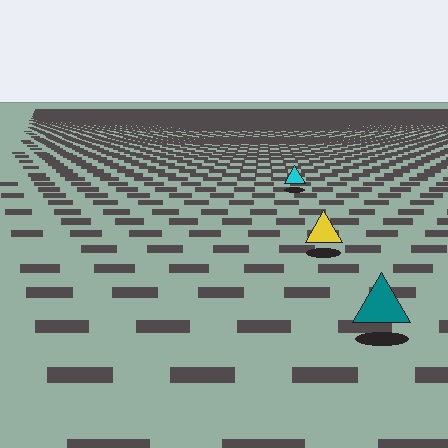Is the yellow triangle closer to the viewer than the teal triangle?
No. The teal triangle is closer — you can tell from the texture gradient: the ground texture is coarser near it.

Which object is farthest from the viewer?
The cyan triangle is farthest from the viewer. It appears smaller and the ground texture around it is denser.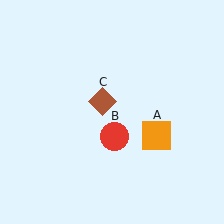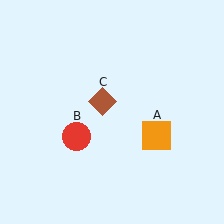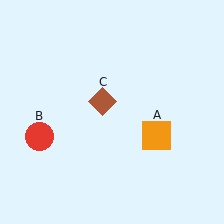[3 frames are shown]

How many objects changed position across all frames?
1 object changed position: red circle (object B).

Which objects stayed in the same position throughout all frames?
Orange square (object A) and brown diamond (object C) remained stationary.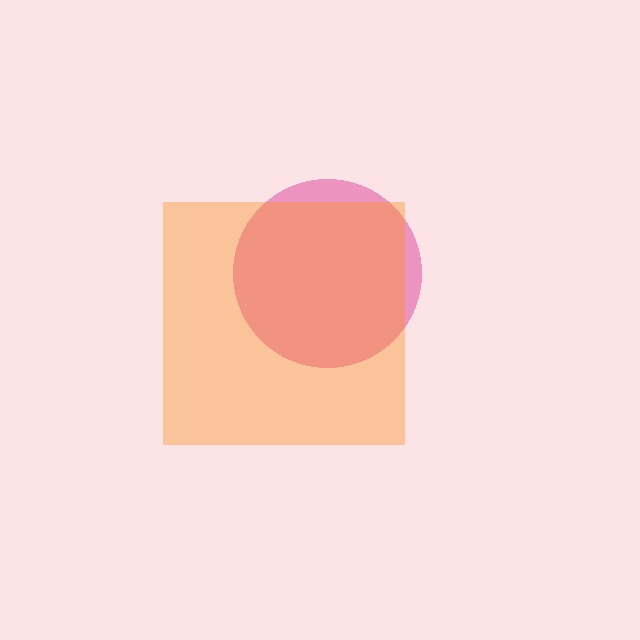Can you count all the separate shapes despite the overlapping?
Yes, there are 2 separate shapes.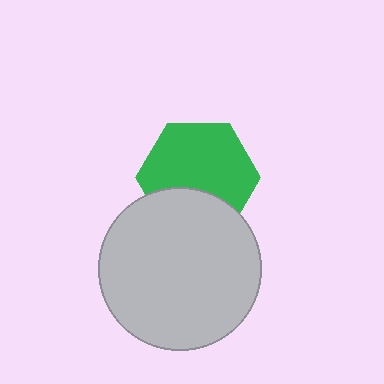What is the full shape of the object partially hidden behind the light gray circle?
The partially hidden object is a green hexagon.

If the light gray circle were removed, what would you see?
You would see the complete green hexagon.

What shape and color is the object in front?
The object in front is a light gray circle.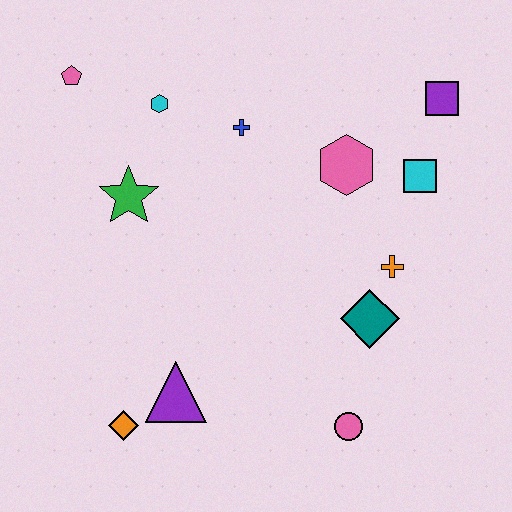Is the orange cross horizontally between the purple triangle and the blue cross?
No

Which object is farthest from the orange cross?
The pink pentagon is farthest from the orange cross.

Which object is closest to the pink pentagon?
The cyan hexagon is closest to the pink pentagon.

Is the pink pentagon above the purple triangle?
Yes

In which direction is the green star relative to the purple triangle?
The green star is above the purple triangle.